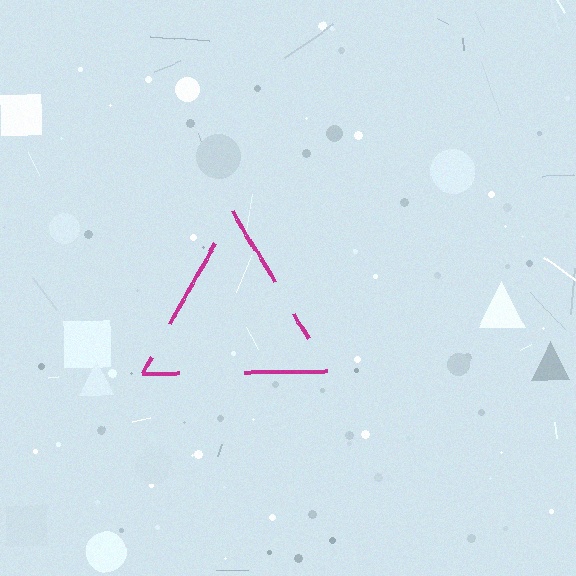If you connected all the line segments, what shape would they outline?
They would outline a triangle.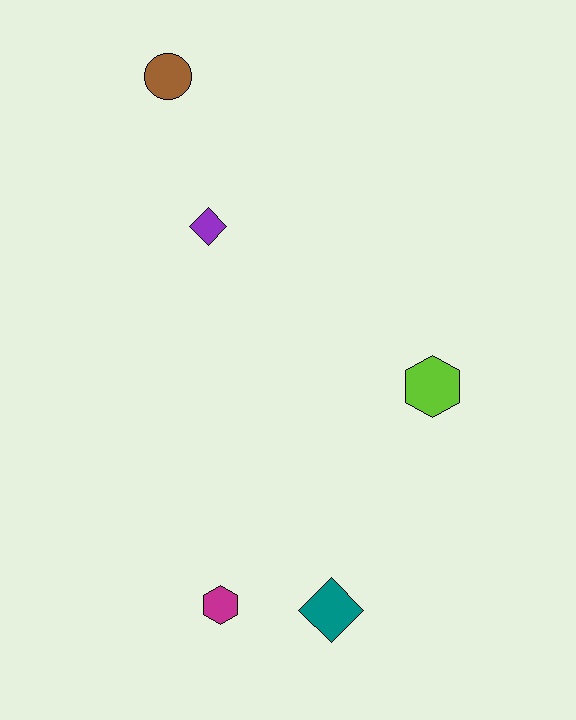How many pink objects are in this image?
There are no pink objects.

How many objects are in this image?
There are 5 objects.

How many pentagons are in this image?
There are no pentagons.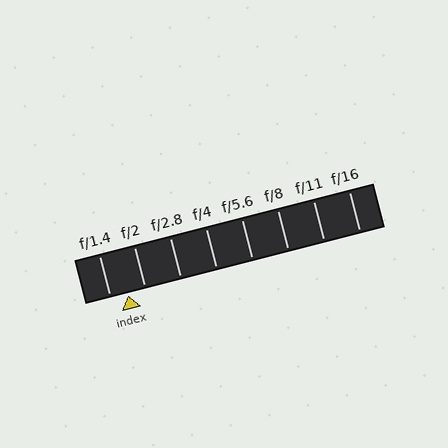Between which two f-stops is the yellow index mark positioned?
The index mark is between f/1.4 and f/2.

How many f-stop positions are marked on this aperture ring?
There are 8 f-stop positions marked.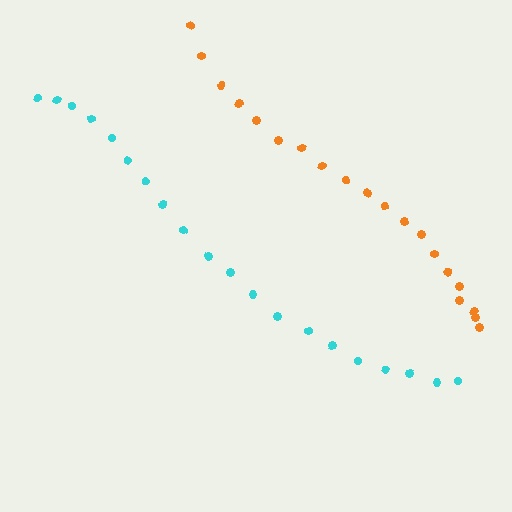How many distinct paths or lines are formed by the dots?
There are 2 distinct paths.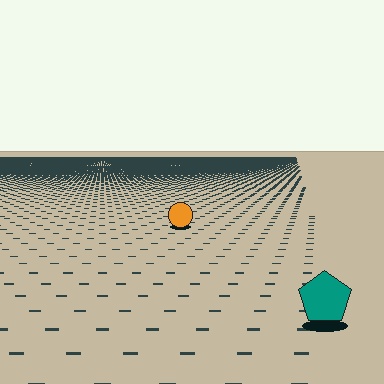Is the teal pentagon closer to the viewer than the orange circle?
Yes. The teal pentagon is closer — you can tell from the texture gradient: the ground texture is coarser near it.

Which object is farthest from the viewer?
The orange circle is farthest from the viewer. It appears smaller and the ground texture around it is denser.